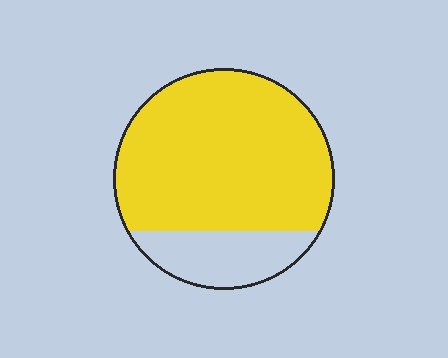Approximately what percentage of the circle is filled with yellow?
Approximately 80%.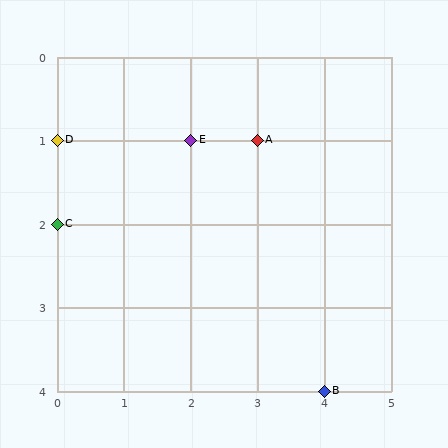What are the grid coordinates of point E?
Point E is at grid coordinates (2, 1).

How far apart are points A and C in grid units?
Points A and C are 3 columns and 1 row apart (about 3.2 grid units diagonally).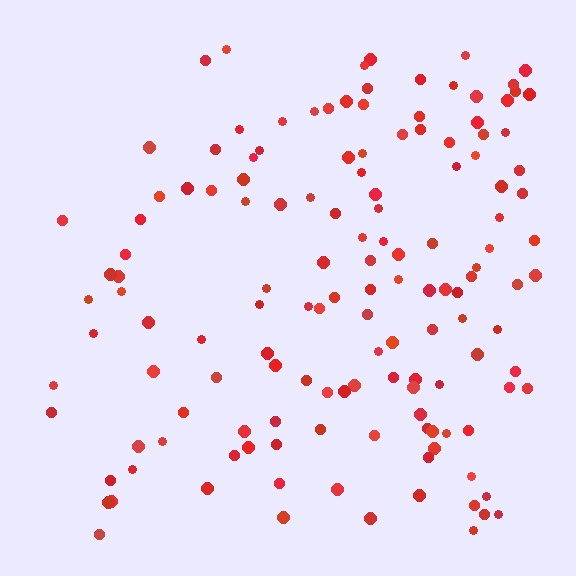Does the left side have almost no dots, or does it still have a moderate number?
Still a moderate number, just noticeably fewer than the right.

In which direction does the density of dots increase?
From left to right, with the right side densest.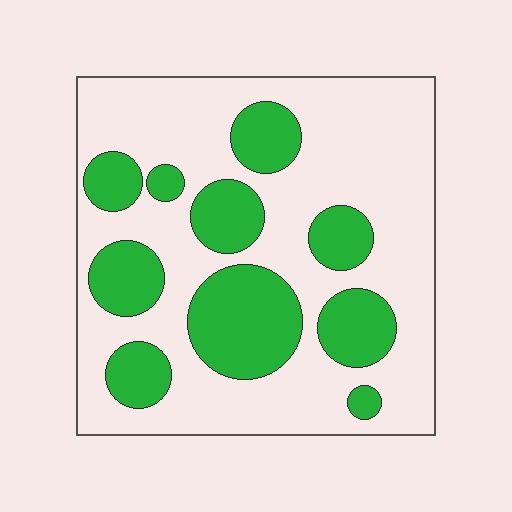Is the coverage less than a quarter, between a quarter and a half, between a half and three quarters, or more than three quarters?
Between a quarter and a half.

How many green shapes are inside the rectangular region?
10.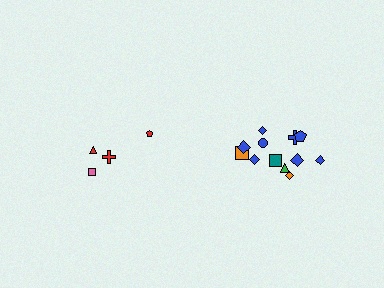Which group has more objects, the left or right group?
The right group.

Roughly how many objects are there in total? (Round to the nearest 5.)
Roughly 15 objects in total.